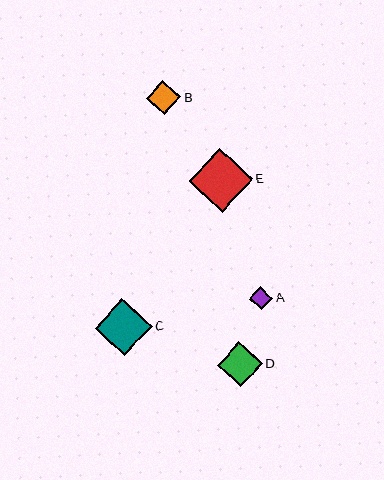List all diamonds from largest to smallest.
From largest to smallest: E, C, D, B, A.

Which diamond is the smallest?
Diamond A is the smallest with a size of approximately 23 pixels.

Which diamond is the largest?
Diamond E is the largest with a size of approximately 64 pixels.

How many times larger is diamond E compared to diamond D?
Diamond E is approximately 1.4 times the size of diamond D.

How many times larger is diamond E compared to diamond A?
Diamond E is approximately 2.8 times the size of diamond A.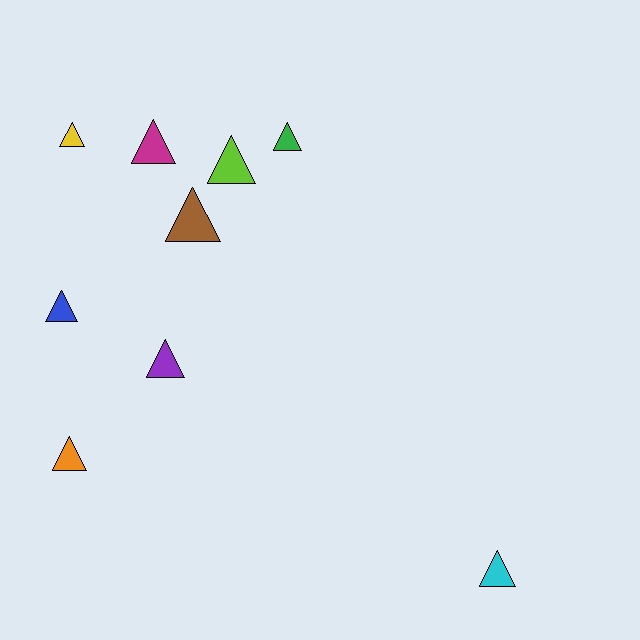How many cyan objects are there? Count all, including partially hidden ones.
There is 1 cyan object.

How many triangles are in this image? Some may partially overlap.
There are 9 triangles.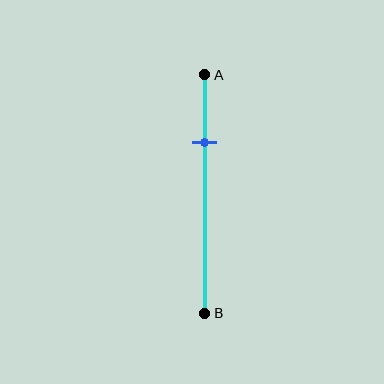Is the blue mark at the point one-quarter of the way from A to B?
No, the mark is at about 30% from A, not at the 25% one-quarter point.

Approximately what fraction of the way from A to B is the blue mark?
The blue mark is approximately 30% of the way from A to B.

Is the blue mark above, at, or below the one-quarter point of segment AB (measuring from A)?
The blue mark is below the one-quarter point of segment AB.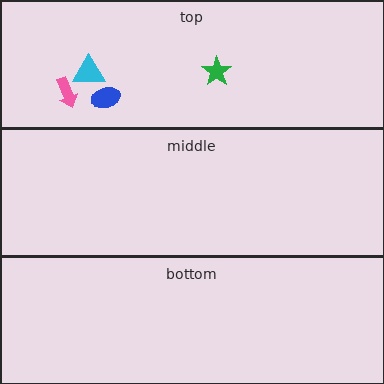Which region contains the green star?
The top region.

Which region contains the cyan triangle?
The top region.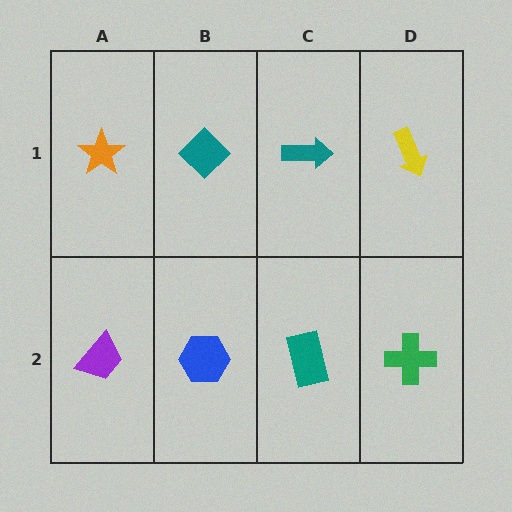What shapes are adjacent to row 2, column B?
A teal diamond (row 1, column B), a purple trapezoid (row 2, column A), a teal rectangle (row 2, column C).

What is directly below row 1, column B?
A blue hexagon.